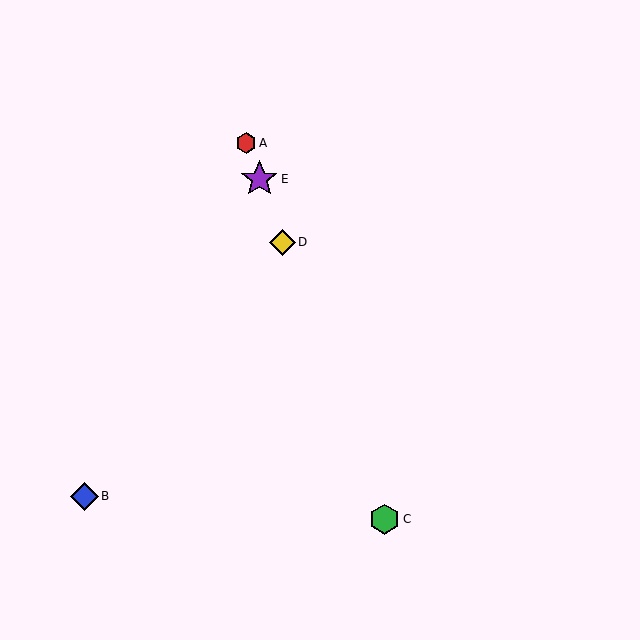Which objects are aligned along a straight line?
Objects A, C, D, E are aligned along a straight line.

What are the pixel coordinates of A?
Object A is at (246, 143).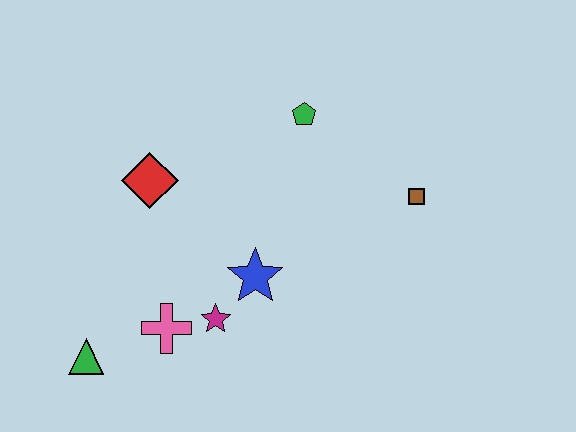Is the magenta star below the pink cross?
No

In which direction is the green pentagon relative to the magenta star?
The green pentagon is above the magenta star.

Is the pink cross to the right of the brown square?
No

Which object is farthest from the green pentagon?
The green triangle is farthest from the green pentagon.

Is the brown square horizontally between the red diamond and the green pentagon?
No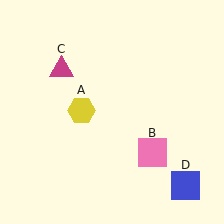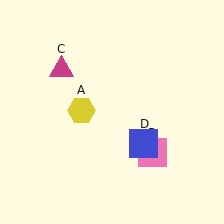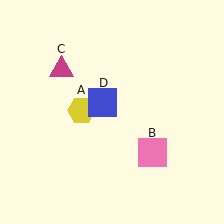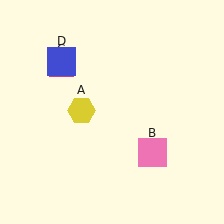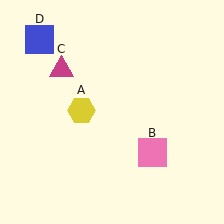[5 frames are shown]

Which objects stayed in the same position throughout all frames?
Yellow hexagon (object A) and pink square (object B) and magenta triangle (object C) remained stationary.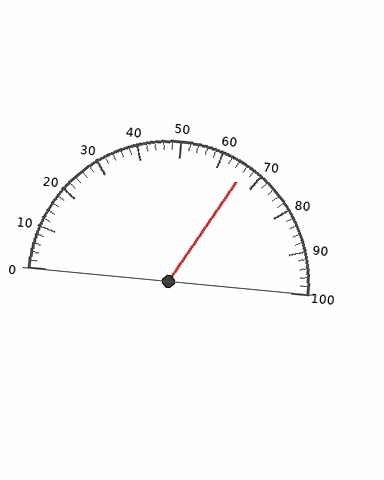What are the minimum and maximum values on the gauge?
The gauge ranges from 0 to 100.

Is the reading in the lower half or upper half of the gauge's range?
The reading is in the upper half of the range (0 to 100).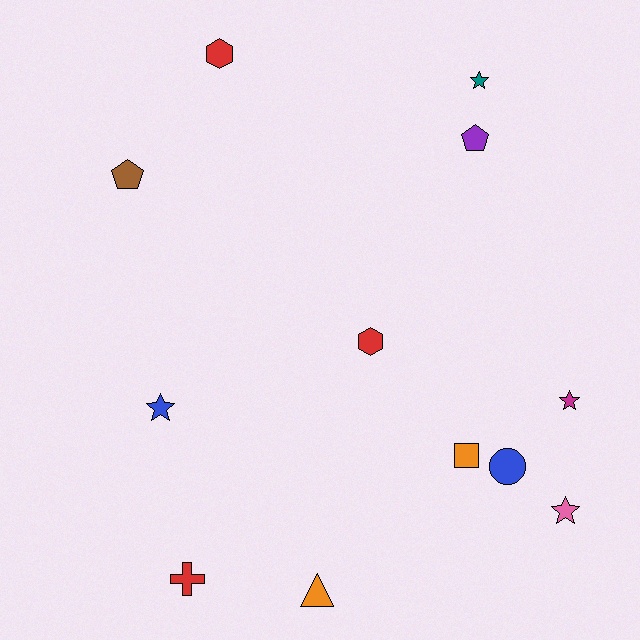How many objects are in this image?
There are 12 objects.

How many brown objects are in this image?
There is 1 brown object.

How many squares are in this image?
There is 1 square.